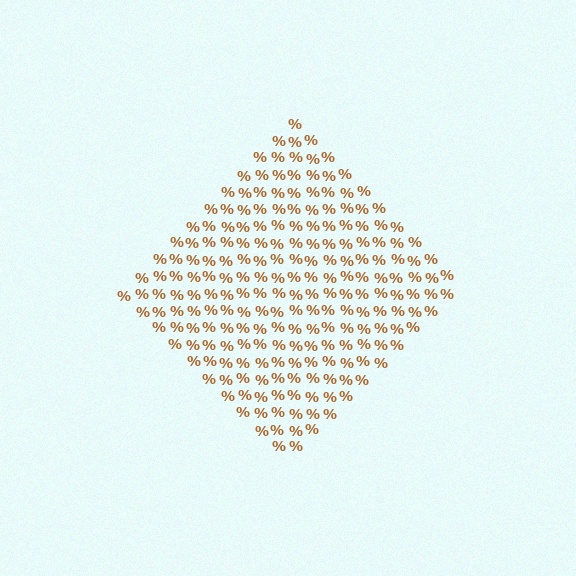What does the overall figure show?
The overall figure shows a diamond.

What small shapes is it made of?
It is made of small percent signs.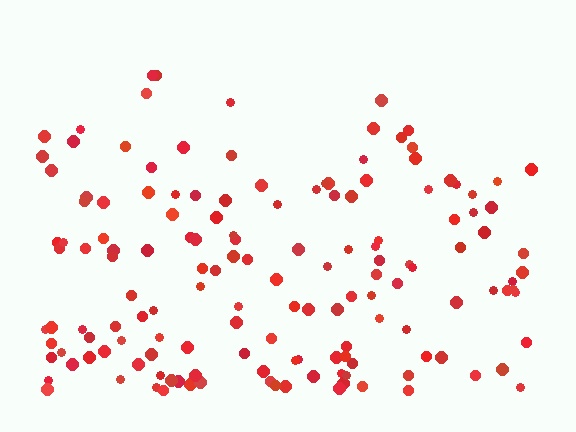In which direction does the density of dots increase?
From top to bottom, with the bottom side densest.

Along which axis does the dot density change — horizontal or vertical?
Vertical.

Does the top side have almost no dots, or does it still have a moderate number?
Still a moderate number, just noticeably fewer than the bottom.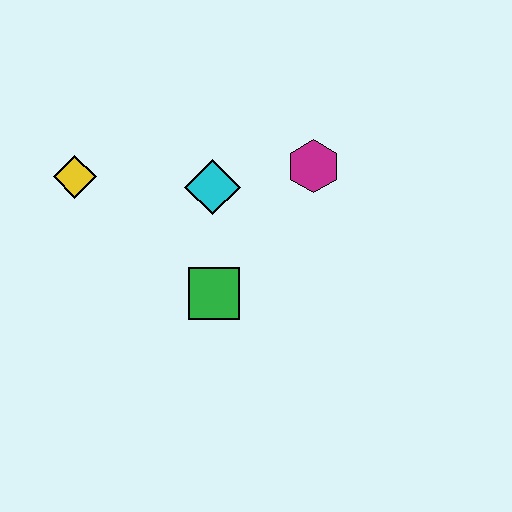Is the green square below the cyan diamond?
Yes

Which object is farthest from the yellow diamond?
The magenta hexagon is farthest from the yellow diamond.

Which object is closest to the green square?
The cyan diamond is closest to the green square.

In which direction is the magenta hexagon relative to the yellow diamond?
The magenta hexagon is to the right of the yellow diamond.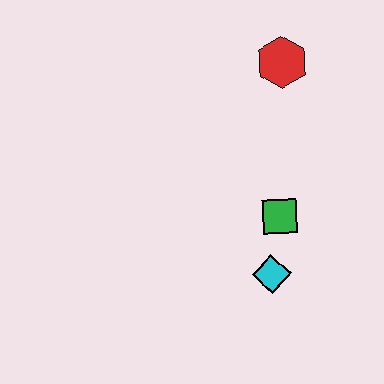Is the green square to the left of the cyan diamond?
No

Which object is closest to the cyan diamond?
The green square is closest to the cyan diamond.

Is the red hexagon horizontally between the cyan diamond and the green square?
No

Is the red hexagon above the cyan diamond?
Yes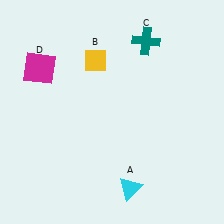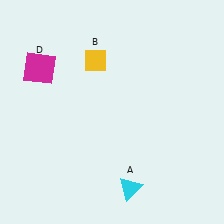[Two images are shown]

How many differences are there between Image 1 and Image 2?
There is 1 difference between the two images.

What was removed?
The teal cross (C) was removed in Image 2.